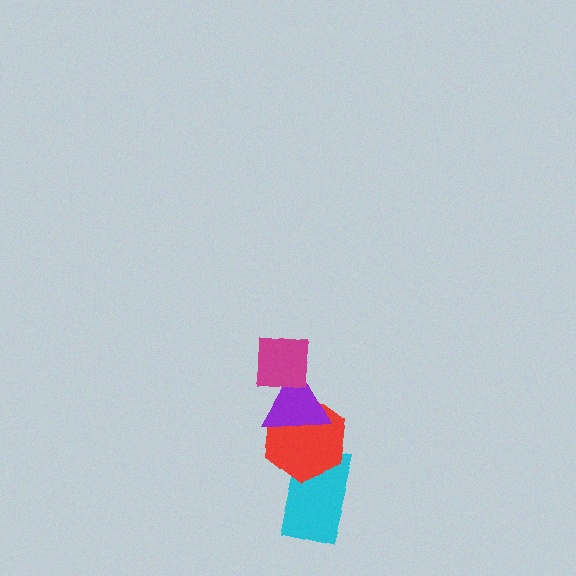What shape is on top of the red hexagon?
The purple triangle is on top of the red hexagon.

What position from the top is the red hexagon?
The red hexagon is 3rd from the top.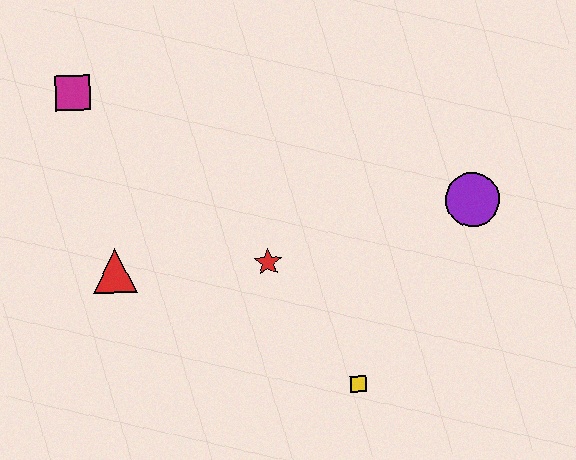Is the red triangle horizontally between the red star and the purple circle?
No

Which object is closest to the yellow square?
The red star is closest to the yellow square.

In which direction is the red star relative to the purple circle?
The red star is to the left of the purple circle.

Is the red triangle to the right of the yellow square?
No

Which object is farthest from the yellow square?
The magenta square is farthest from the yellow square.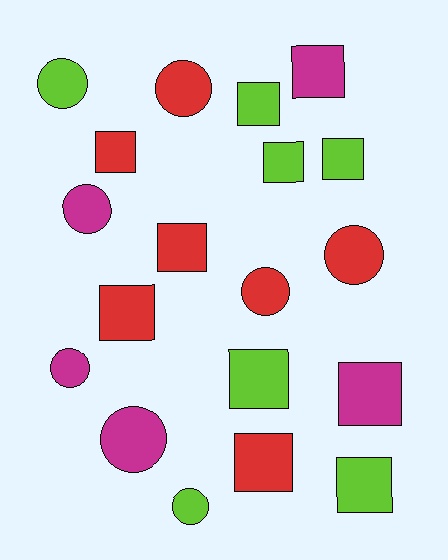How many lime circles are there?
There are 2 lime circles.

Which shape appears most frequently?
Square, with 11 objects.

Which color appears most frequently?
Red, with 7 objects.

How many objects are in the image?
There are 19 objects.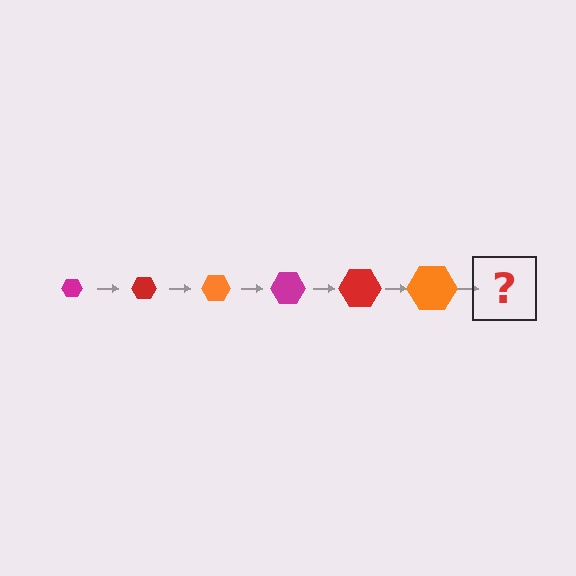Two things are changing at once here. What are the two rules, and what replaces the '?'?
The two rules are that the hexagon grows larger each step and the color cycles through magenta, red, and orange. The '?' should be a magenta hexagon, larger than the previous one.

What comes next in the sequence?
The next element should be a magenta hexagon, larger than the previous one.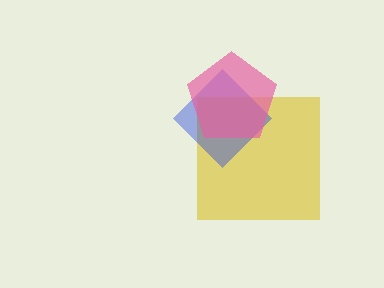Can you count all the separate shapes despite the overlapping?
Yes, there are 3 separate shapes.